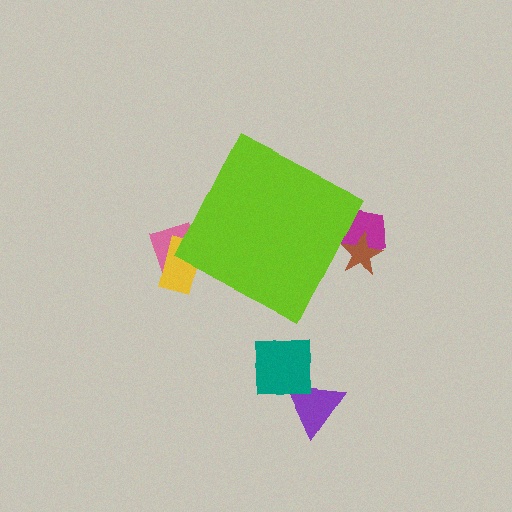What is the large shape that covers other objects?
A lime diamond.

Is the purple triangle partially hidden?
No, the purple triangle is fully visible.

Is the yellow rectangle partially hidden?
Yes, the yellow rectangle is partially hidden behind the lime diamond.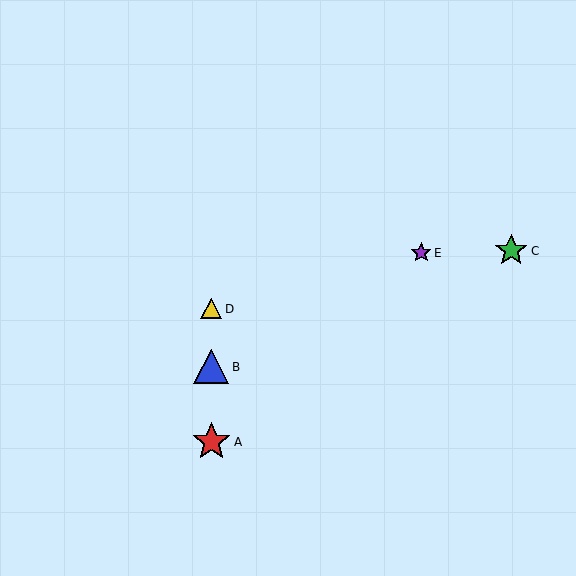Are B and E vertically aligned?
No, B is at x≈211 and E is at x≈421.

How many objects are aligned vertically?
3 objects (A, B, D) are aligned vertically.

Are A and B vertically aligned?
Yes, both are at x≈211.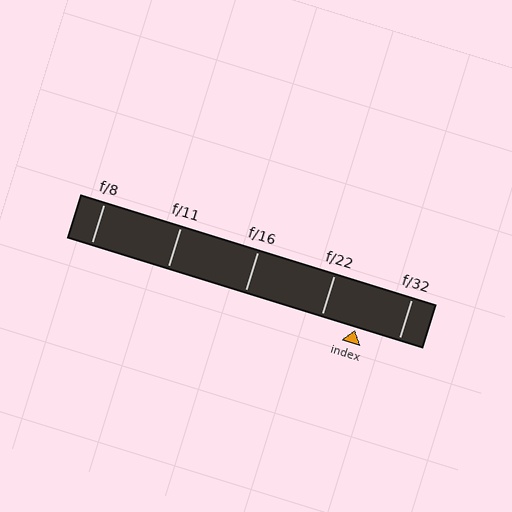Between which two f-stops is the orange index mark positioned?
The index mark is between f/22 and f/32.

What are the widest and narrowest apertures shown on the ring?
The widest aperture shown is f/8 and the narrowest is f/32.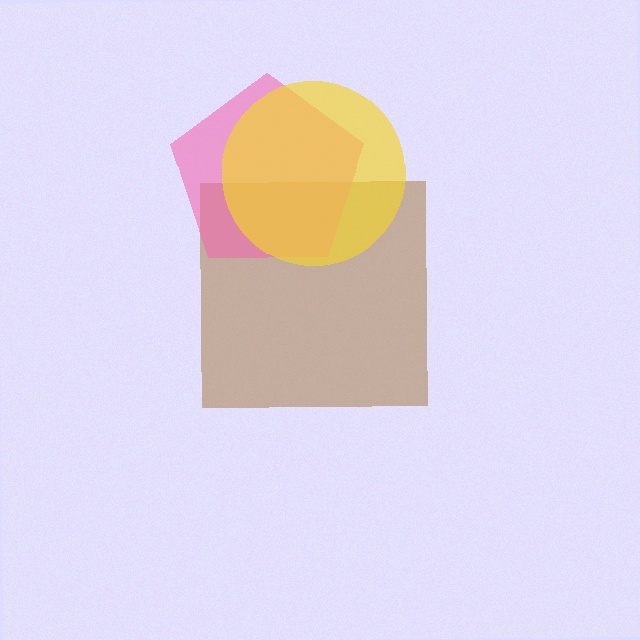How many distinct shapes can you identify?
There are 3 distinct shapes: a brown square, a pink pentagon, a yellow circle.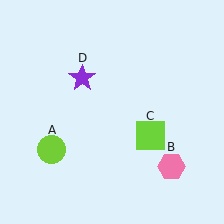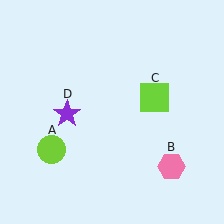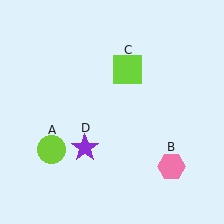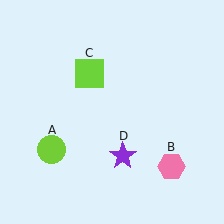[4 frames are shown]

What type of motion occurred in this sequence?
The lime square (object C), purple star (object D) rotated counterclockwise around the center of the scene.